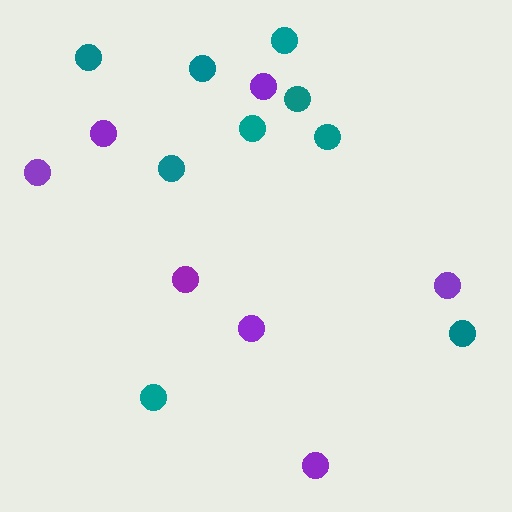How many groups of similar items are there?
There are 2 groups: one group of teal circles (9) and one group of purple circles (7).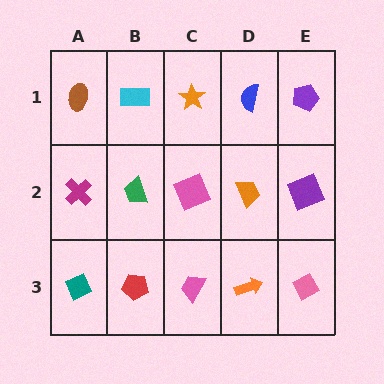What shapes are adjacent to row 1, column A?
A magenta cross (row 2, column A), a cyan rectangle (row 1, column B).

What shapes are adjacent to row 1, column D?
An orange trapezoid (row 2, column D), an orange star (row 1, column C), a purple pentagon (row 1, column E).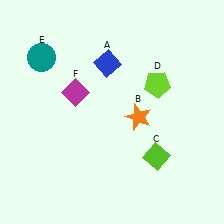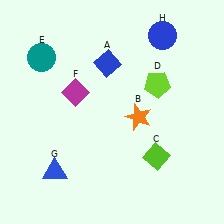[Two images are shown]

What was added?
A blue triangle (G), a blue circle (H) were added in Image 2.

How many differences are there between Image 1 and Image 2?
There are 2 differences between the two images.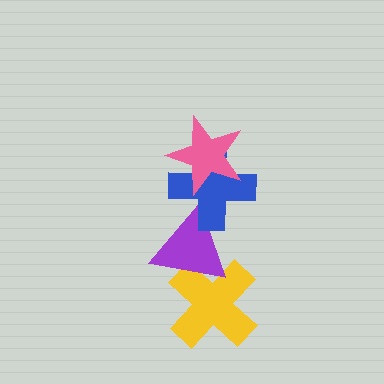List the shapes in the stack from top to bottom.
From top to bottom: the pink star, the blue cross, the purple triangle, the yellow cross.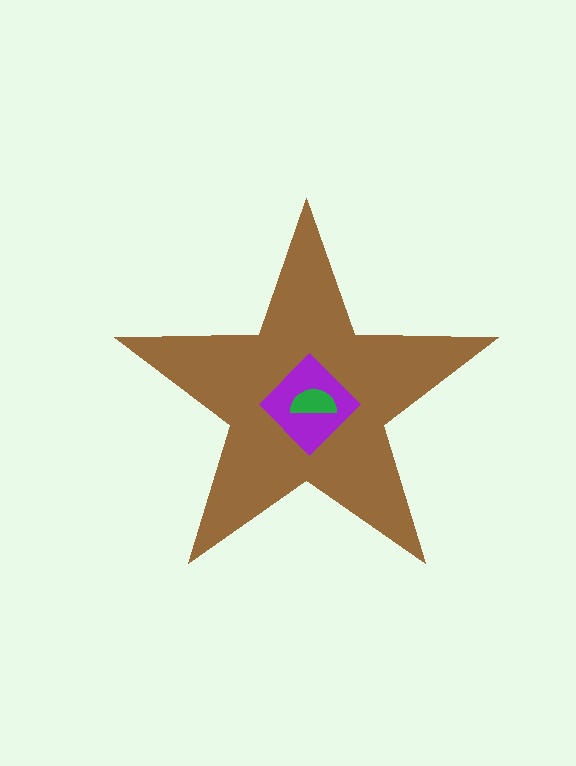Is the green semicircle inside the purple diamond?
Yes.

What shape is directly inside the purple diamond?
The green semicircle.